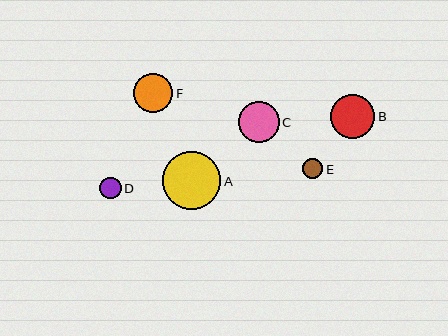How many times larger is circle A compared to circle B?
Circle A is approximately 1.3 times the size of circle B.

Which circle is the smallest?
Circle E is the smallest with a size of approximately 20 pixels.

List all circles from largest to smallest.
From largest to smallest: A, B, C, F, D, E.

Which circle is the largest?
Circle A is the largest with a size of approximately 58 pixels.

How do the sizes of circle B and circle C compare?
Circle B and circle C are approximately the same size.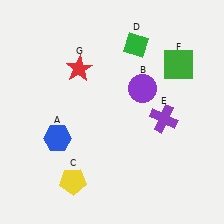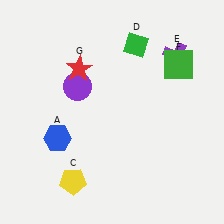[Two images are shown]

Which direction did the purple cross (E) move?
The purple cross (E) moved up.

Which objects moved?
The objects that moved are: the purple circle (B), the purple cross (E).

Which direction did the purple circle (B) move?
The purple circle (B) moved left.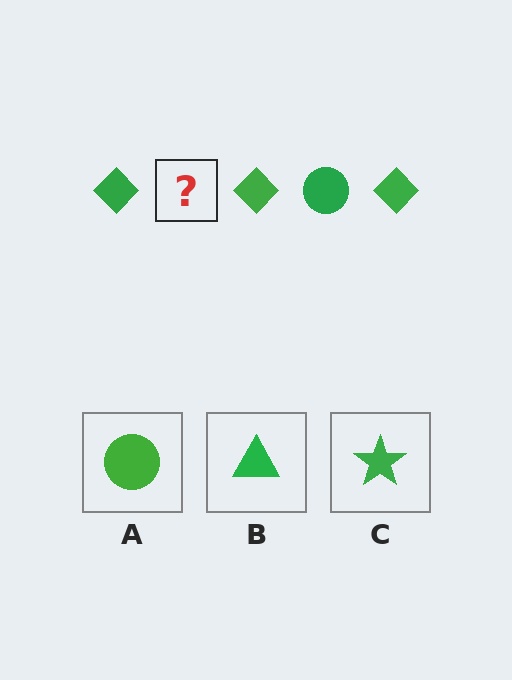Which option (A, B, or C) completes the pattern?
A.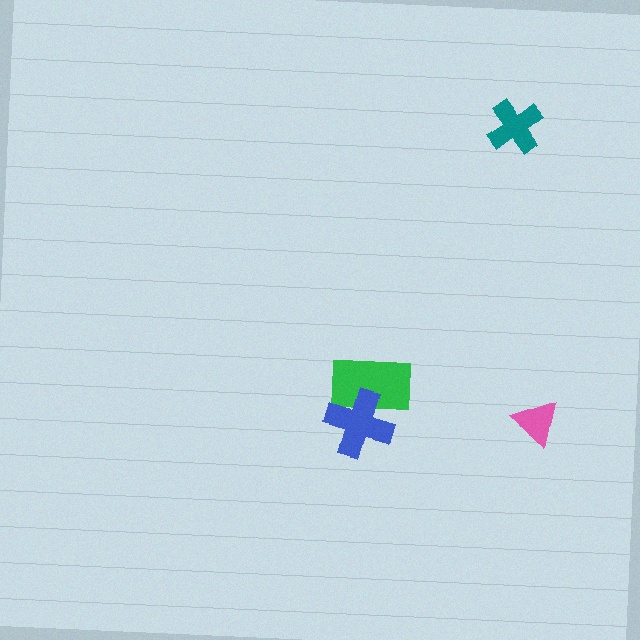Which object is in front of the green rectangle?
The blue cross is in front of the green rectangle.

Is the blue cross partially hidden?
No, no other shape covers it.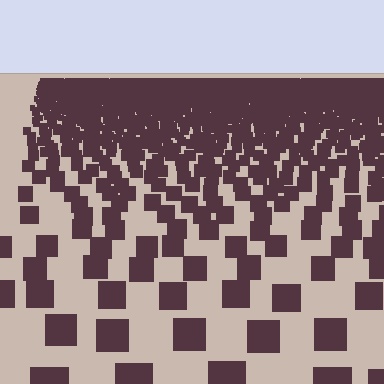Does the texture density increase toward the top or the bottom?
Density increases toward the top.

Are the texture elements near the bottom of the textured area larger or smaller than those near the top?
Larger. Near the bottom, elements are closer to the viewer and appear at a bigger on-screen size.